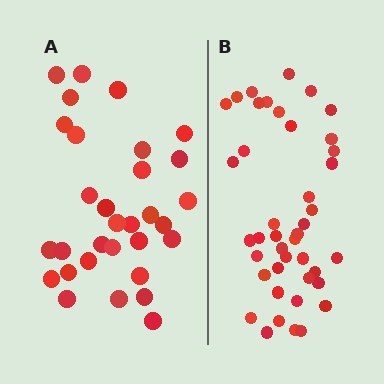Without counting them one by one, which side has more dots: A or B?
Region B (the right region) has more dots.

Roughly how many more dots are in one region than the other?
Region B has roughly 12 or so more dots than region A.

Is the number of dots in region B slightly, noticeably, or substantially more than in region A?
Region B has noticeably more, but not dramatically so. The ratio is roughly 1.4 to 1.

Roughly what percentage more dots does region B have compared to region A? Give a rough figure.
About 35% more.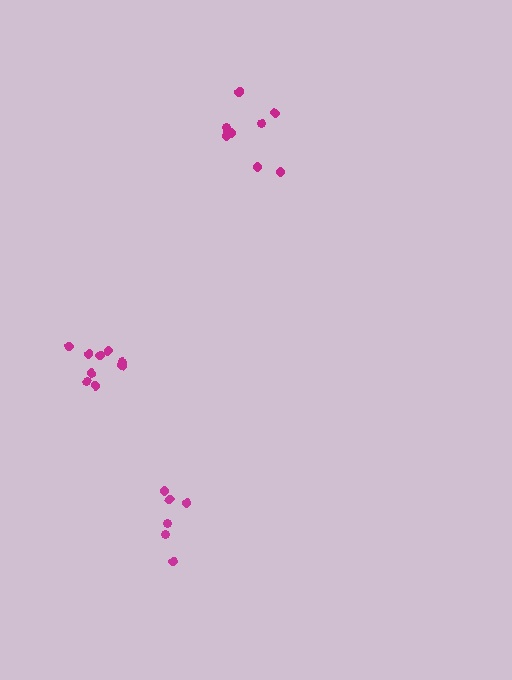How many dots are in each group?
Group 1: 9 dots, Group 2: 6 dots, Group 3: 9 dots (24 total).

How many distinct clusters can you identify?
There are 3 distinct clusters.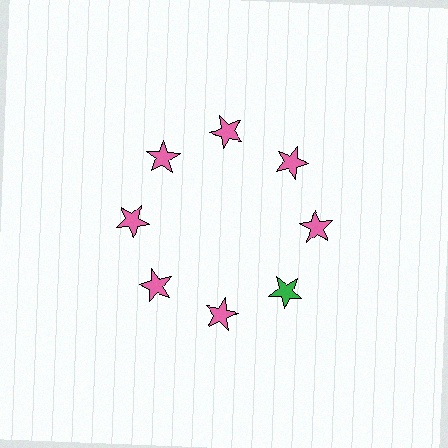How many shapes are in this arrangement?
There are 8 shapes arranged in a ring pattern.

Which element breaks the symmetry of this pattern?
The green star at roughly the 4 o'clock position breaks the symmetry. All other shapes are pink stars.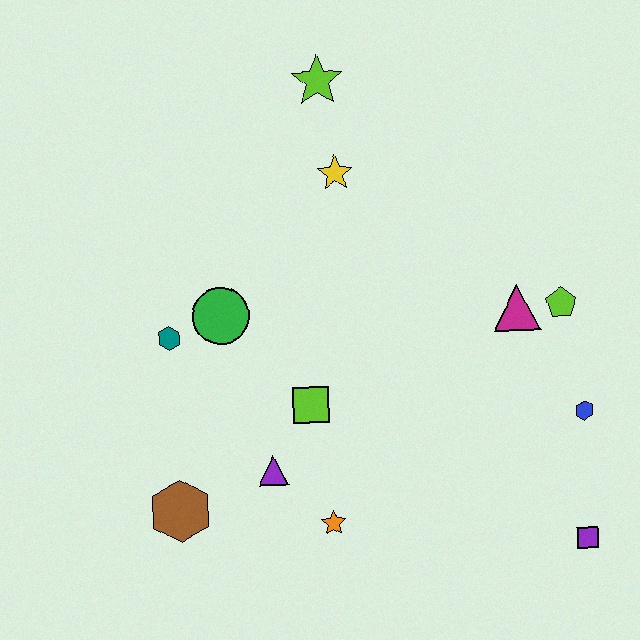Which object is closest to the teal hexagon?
The green circle is closest to the teal hexagon.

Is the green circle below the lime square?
No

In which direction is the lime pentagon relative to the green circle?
The lime pentagon is to the right of the green circle.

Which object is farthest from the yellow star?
The purple square is farthest from the yellow star.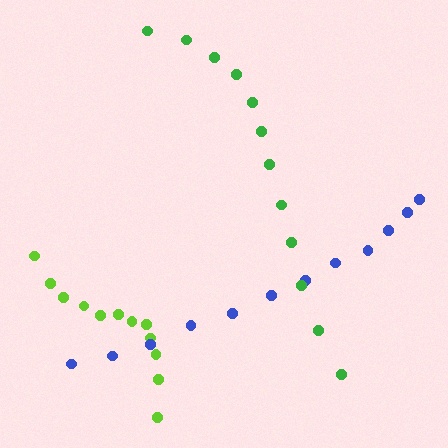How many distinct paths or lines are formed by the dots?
There are 3 distinct paths.